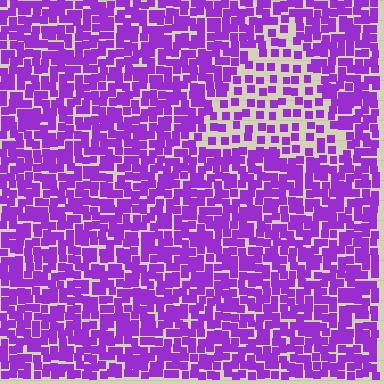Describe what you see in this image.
The image contains small purple elements arranged at two different densities. A triangle-shaped region is visible where the elements are less densely packed than the surrounding area.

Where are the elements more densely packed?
The elements are more densely packed outside the triangle boundary.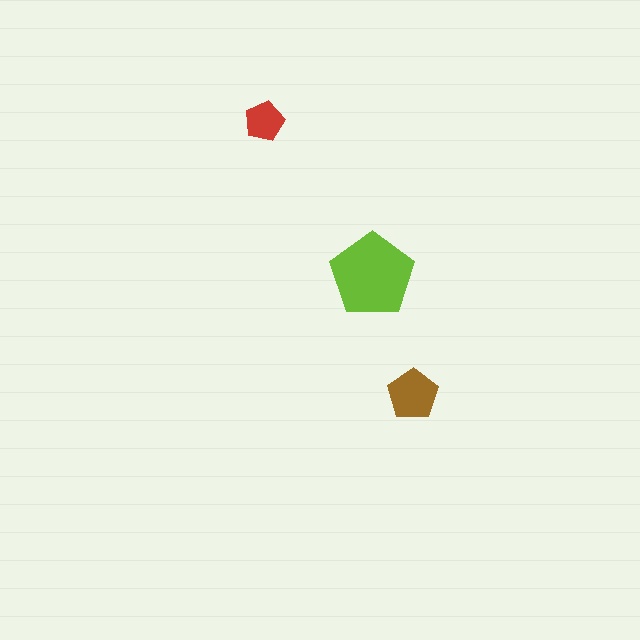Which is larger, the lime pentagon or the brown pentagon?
The lime one.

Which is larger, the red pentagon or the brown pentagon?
The brown one.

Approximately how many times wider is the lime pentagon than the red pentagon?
About 2 times wider.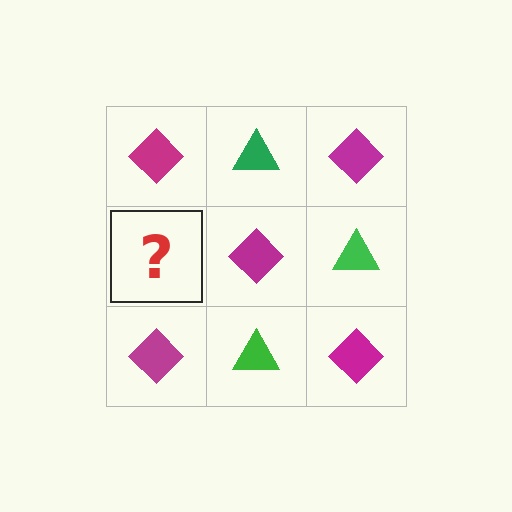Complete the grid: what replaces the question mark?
The question mark should be replaced with a green triangle.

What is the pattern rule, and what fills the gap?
The rule is that it alternates magenta diamond and green triangle in a checkerboard pattern. The gap should be filled with a green triangle.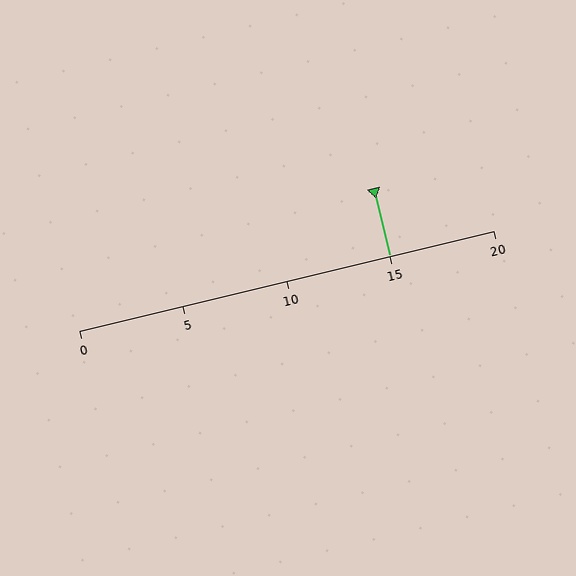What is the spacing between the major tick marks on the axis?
The major ticks are spaced 5 apart.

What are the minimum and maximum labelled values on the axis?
The axis runs from 0 to 20.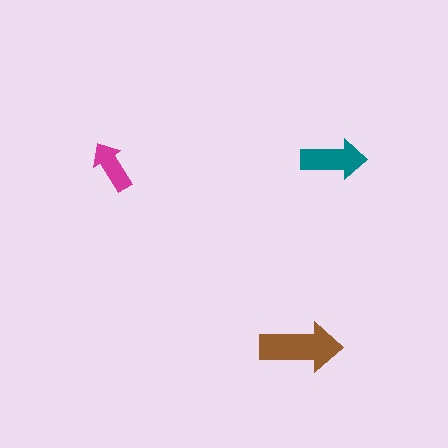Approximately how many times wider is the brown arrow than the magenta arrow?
About 1.5 times wider.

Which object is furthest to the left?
The magenta arrow is leftmost.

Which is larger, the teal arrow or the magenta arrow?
The teal one.